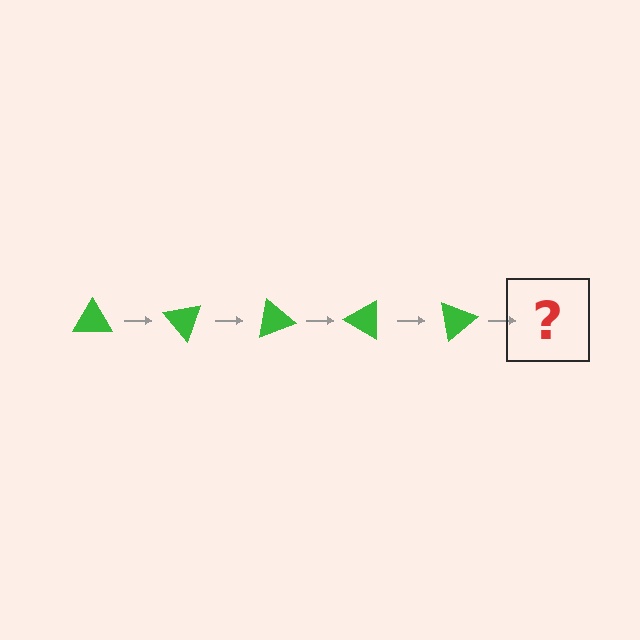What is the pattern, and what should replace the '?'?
The pattern is that the triangle rotates 50 degrees each step. The '?' should be a green triangle rotated 250 degrees.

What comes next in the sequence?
The next element should be a green triangle rotated 250 degrees.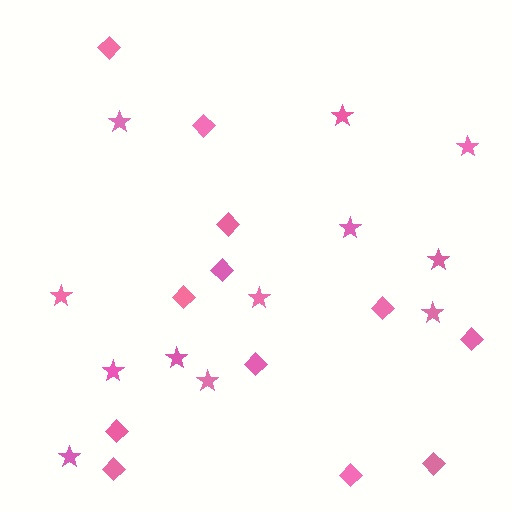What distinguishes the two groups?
There are 2 groups: one group of diamonds (12) and one group of stars (12).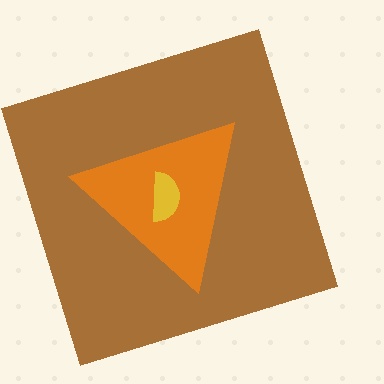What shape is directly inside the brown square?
The orange triangle.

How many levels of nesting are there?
3.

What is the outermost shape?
The brown square.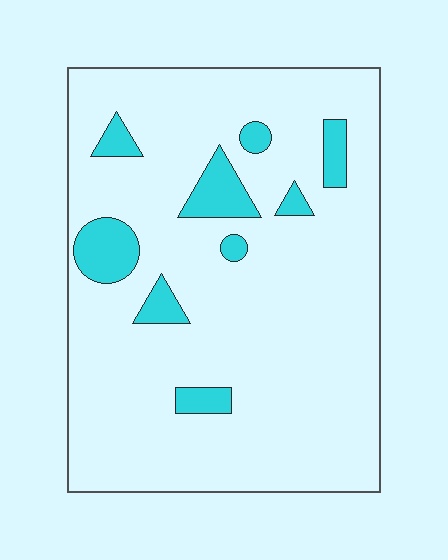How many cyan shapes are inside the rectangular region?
9.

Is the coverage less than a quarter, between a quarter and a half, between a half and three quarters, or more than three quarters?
Less than a quarter.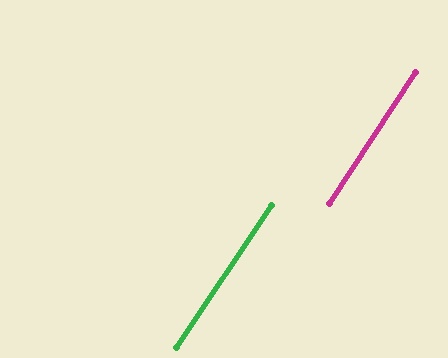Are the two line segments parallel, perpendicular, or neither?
Parallel — their directions differ by only 0.5°.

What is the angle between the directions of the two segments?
Approximately 1 degree.